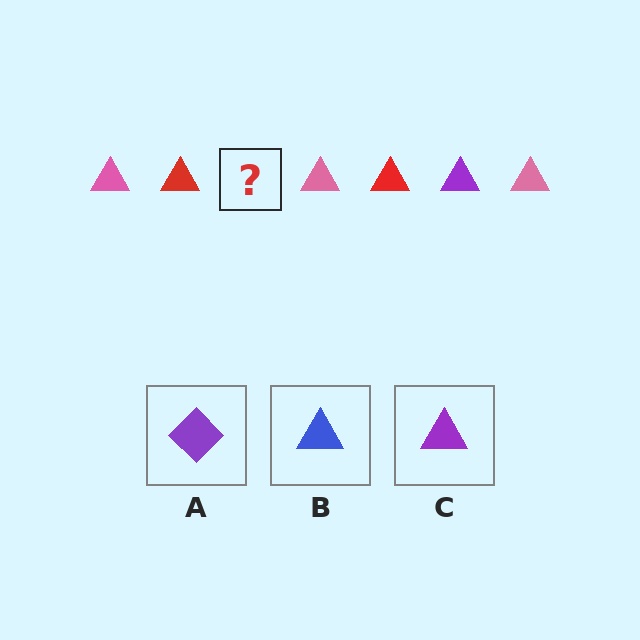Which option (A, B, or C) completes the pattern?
C.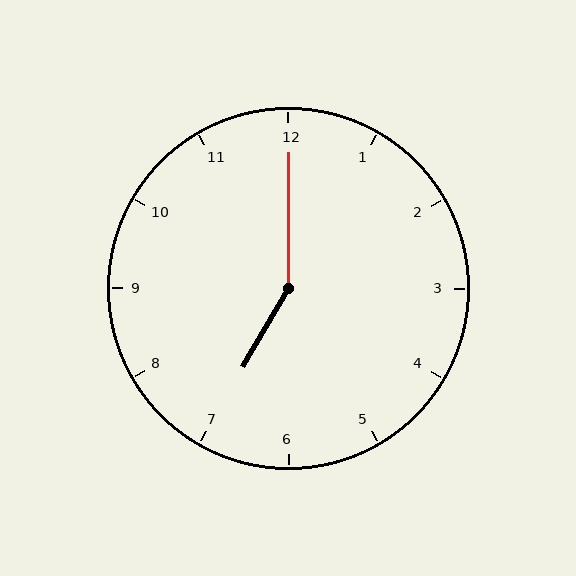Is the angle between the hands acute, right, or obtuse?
It is obtuse.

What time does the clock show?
7:00.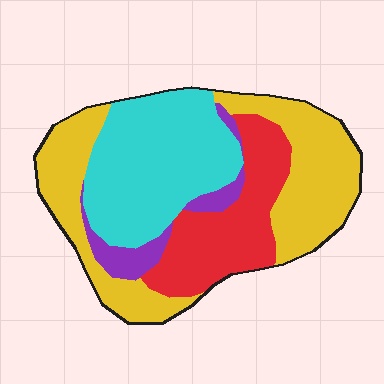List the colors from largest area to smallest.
From largest to smallest: yellow, cyan, red, purple.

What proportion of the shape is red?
Red takes up between a sixth and a third of the shape.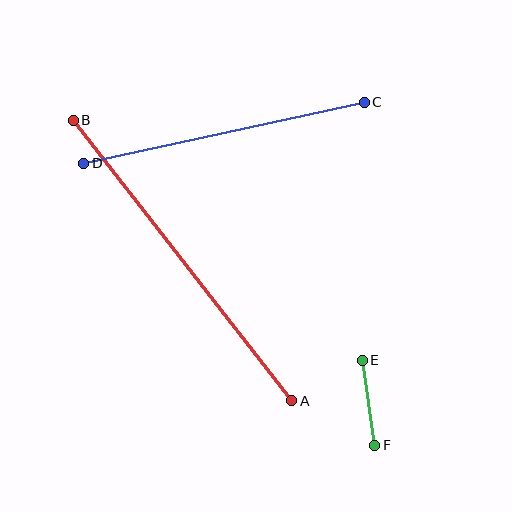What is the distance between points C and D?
The distance is approximately 287 pixels.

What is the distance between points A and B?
The distance is approximately 355 pixels.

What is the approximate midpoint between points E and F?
The midpoint is at approximately (368, 403) pixels.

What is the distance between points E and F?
The distance is approximately 86 pixels.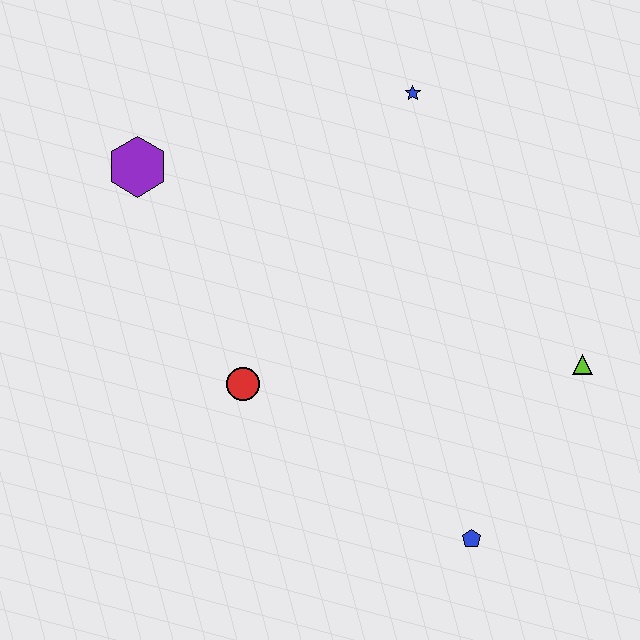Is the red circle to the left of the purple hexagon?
No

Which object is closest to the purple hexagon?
The red circle is closest to the purple hexagon.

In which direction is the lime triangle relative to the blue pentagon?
The lime triangle is above the blue pentagon.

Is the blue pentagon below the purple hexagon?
Yes